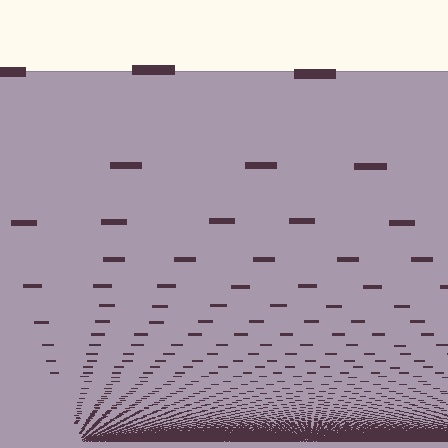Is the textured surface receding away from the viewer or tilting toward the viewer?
The surface appears to tilt toward the viewer. Texture elements get larger and sparser toward the top.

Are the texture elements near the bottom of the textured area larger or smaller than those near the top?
Smaller. The gradient is inverted — elements near the bottom are smaller and denser.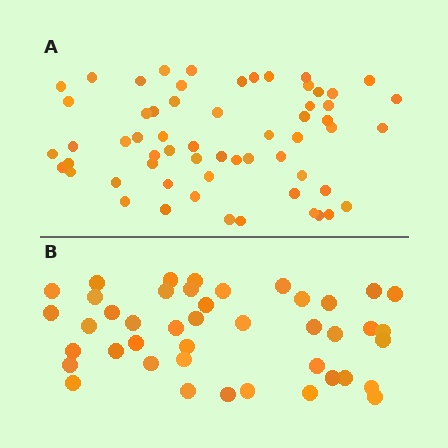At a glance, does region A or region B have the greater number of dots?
Region A (the top region) has more dots.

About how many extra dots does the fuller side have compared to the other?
Region A has approximately 15 more dots than region B.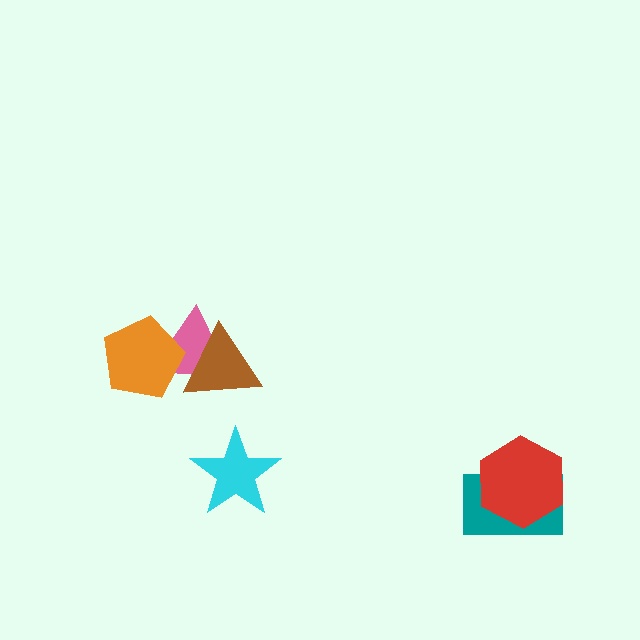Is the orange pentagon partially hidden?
Yes, it is partially covered by another shape.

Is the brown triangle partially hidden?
No, no other shape covers it.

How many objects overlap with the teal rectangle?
1 object overlaps with the teal rectangle.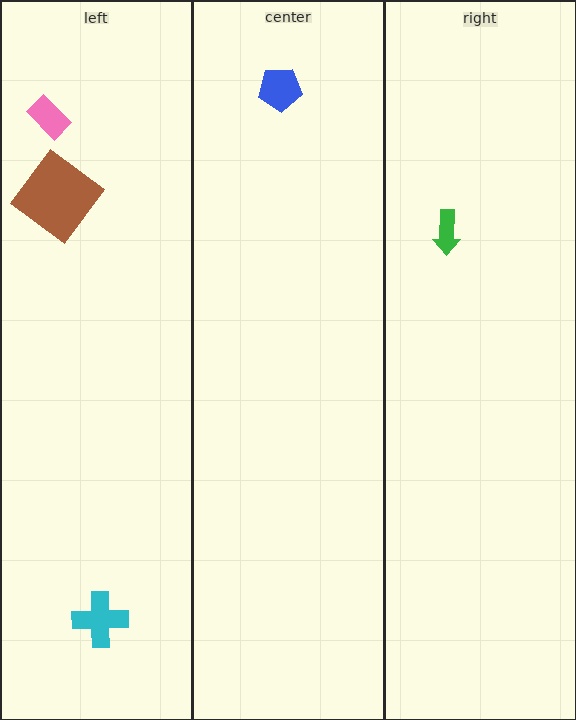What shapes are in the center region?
The blue pentagon.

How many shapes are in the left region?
3.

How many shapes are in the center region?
1.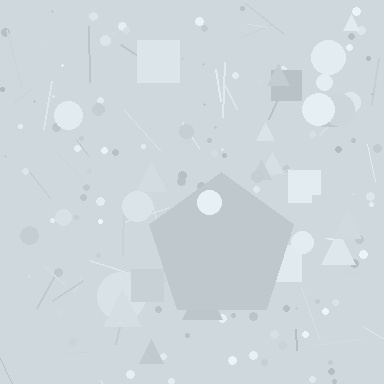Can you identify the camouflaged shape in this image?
The camouflaged shape is a pentagon.